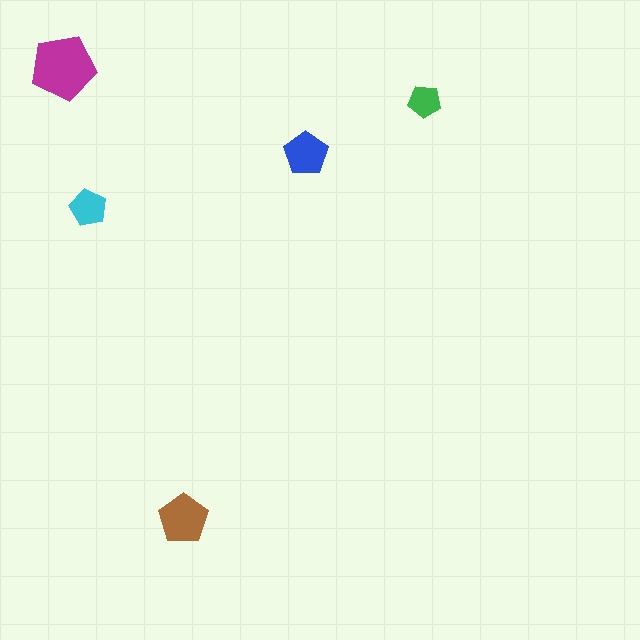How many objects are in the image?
There are 5 objects in the image.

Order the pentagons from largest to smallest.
the magenta one, the brown one, the blue one, the cyan one, the green one.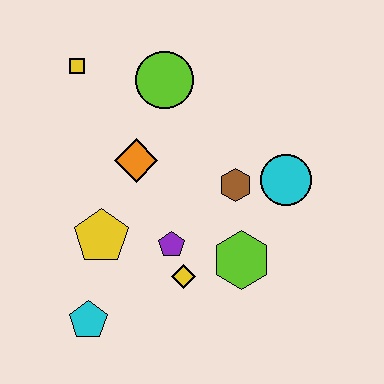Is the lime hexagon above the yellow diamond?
Yes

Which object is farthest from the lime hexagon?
The yellow square is farthest from the lime hexagon.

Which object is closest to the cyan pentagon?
The yellow pentagon is closest to the cyan pentagon.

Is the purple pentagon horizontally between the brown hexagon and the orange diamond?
Yes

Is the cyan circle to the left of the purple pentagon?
No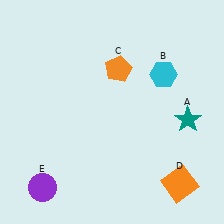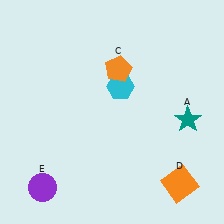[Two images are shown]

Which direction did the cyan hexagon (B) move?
The cyan hexagon (B) moved left.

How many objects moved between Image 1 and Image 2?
1 object moved between the two images.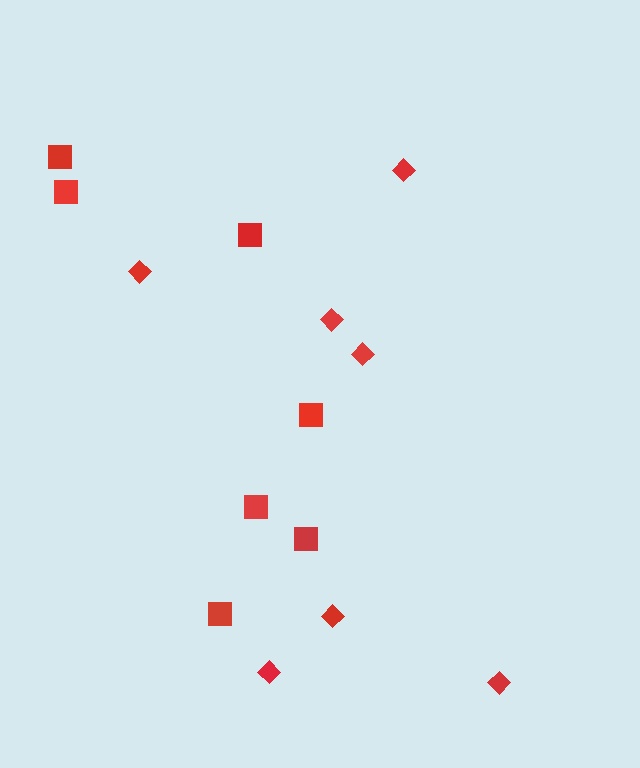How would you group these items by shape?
There are 2 groups: one group of diamonds (7) and one group of squares (7).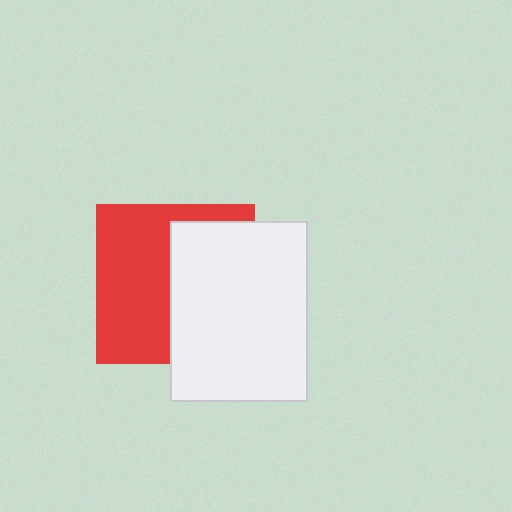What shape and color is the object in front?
The object in front is a white rectangle.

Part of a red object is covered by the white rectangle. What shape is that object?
It is a square.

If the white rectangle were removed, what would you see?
You would see the complete red square.